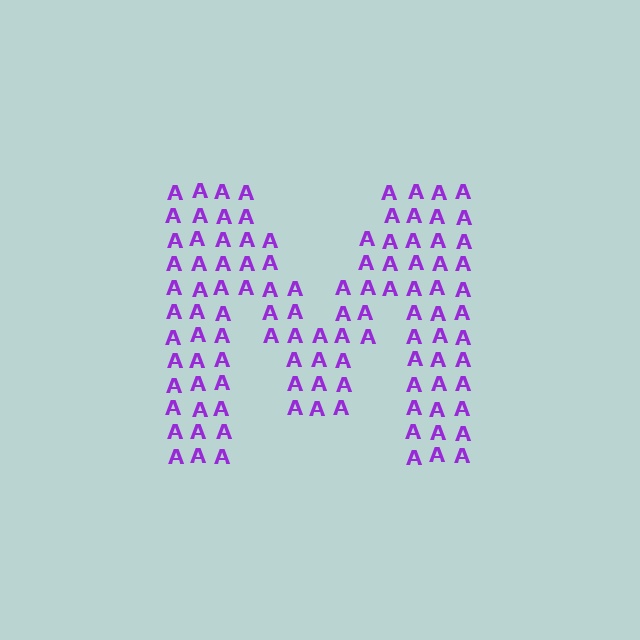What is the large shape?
The large shape is the letter M.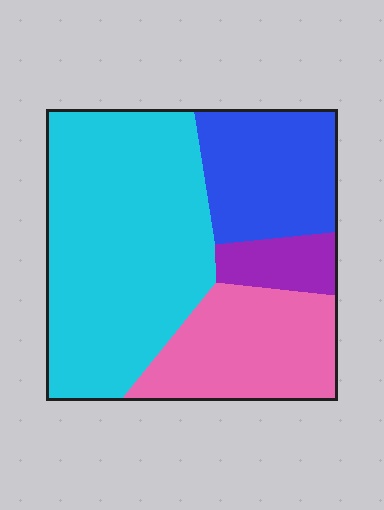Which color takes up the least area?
Purple, at roughly 5%.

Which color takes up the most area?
Cyan, at roughly 50%.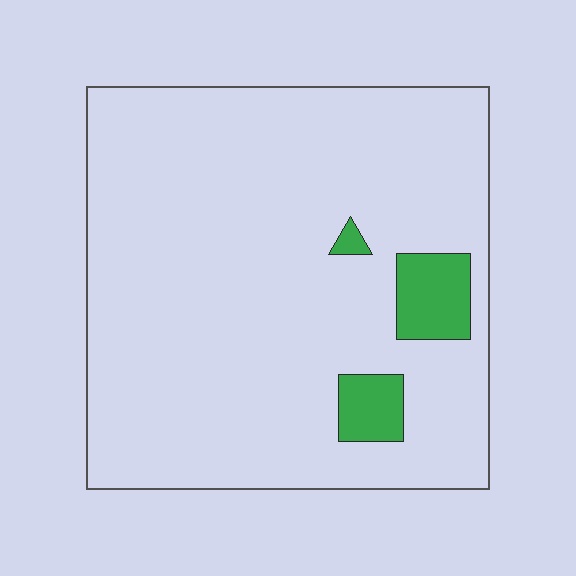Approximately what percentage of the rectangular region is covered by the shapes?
Approximately 5%.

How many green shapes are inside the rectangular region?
3.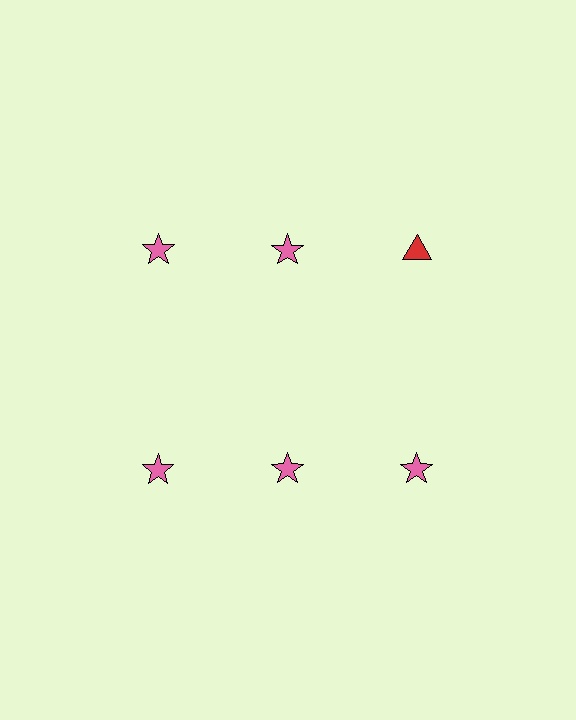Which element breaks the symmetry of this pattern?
The red triangle in the top row, center column breaks the symmetry. All other shapes are pink stars.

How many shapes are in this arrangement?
There are 6 shapes arranged in a grid pattern.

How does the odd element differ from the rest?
It differs in both color (red instead of pink) and shape (triangle instead of star).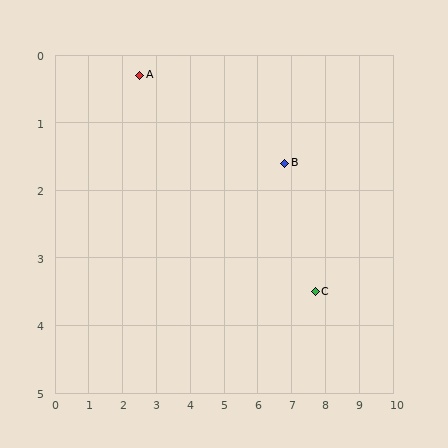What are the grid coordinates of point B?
Point B is at approximately (6.8, 1.6).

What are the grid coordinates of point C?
Point C is at approximately (7.7, 3.5).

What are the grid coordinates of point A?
Point A is at approximately (2.5, 0.3).